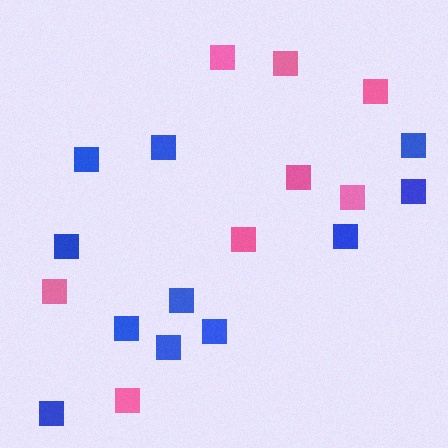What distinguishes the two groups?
There are 2 groups: one group of pink squares (8) and one group of blue squares (11).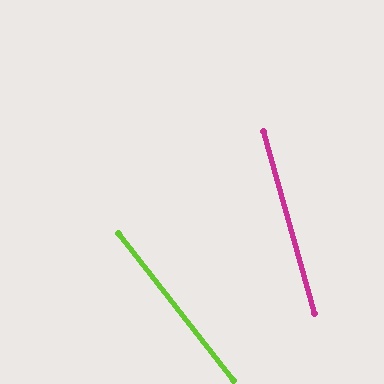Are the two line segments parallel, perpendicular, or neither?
Neither parallel nor perpendicular — they differ by about 22°.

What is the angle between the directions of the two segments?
Approximately 22 degrees.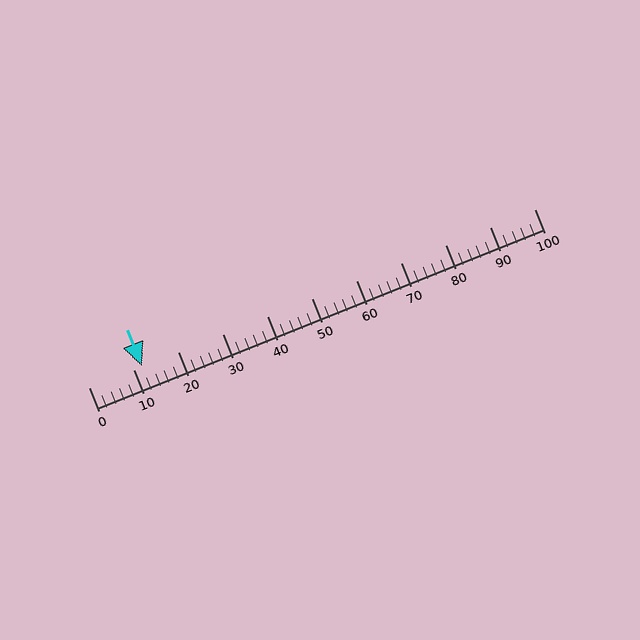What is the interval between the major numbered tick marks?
The major tick marks are spaced 10 units apart.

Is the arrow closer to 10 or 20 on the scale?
The arrow is closer to 10.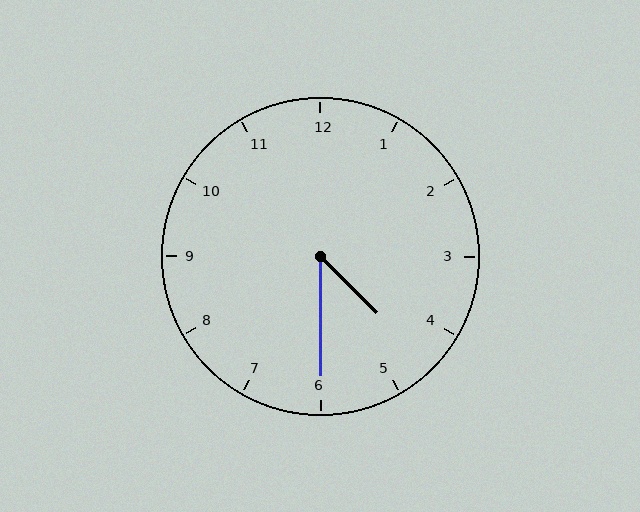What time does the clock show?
4:30.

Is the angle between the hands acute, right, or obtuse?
It is acute.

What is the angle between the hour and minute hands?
Approximately 45 degrees.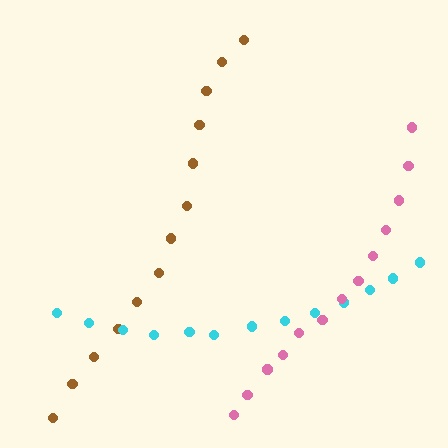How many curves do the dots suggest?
There are 3 distinct paths.